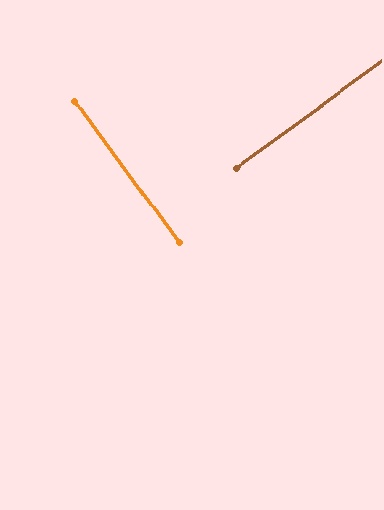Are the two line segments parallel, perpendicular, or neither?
Perpendicular — they meet at approximately 90°.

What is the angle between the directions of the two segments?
Approximately 90 degrees.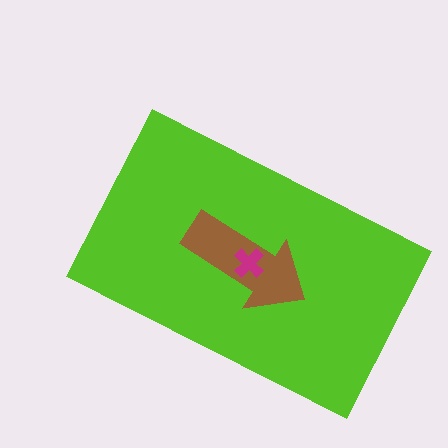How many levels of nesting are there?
3.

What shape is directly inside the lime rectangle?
The brown arrow.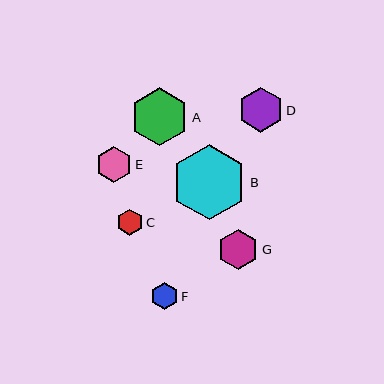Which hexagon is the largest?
Hexagon B is the largest with a size of approximately 75 pixels.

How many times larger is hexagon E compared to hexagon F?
Hexagon E is approximately 1.3 times the size of hexagon F.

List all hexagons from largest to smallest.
From largest to smallest: B, A, D, G, E, F, C.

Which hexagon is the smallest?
Hexagon C is the smallest with a size of approximately 26 pixels.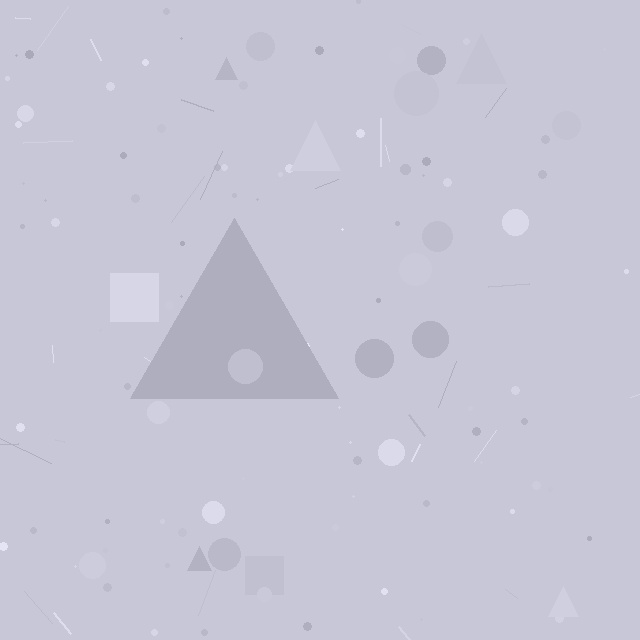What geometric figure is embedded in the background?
A triangle is embedded in the background.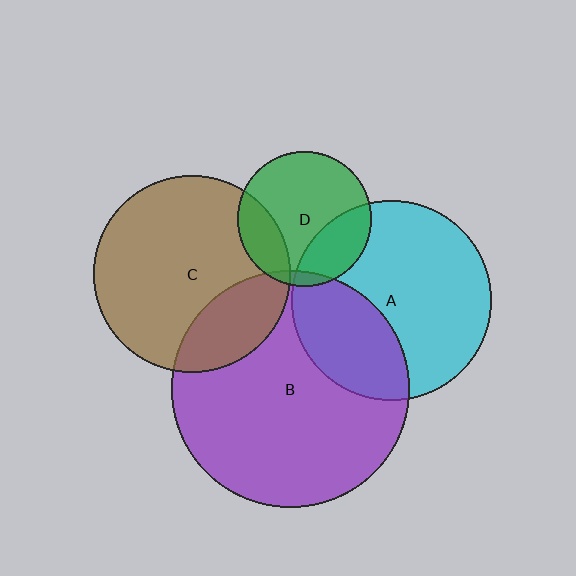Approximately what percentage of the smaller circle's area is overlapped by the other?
Approximately 25%.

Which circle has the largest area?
Circle B (purple).